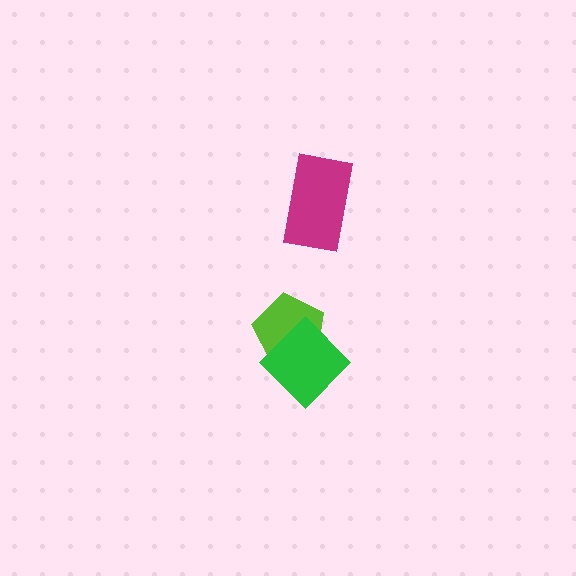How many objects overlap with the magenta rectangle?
0 objects overlap with the magenta rectangle.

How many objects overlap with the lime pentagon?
1 object overlaps with the lime pentagon.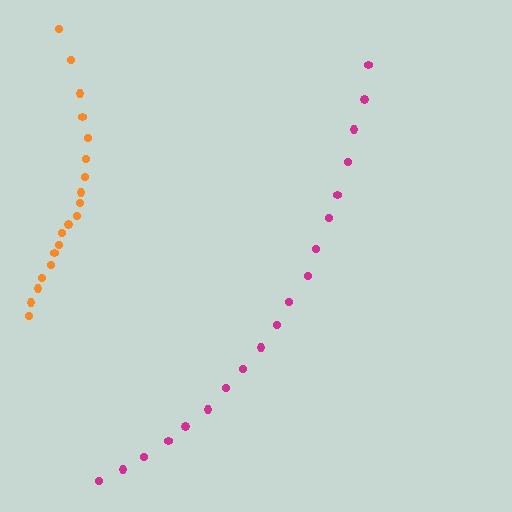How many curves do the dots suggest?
There are 2 distinct paths.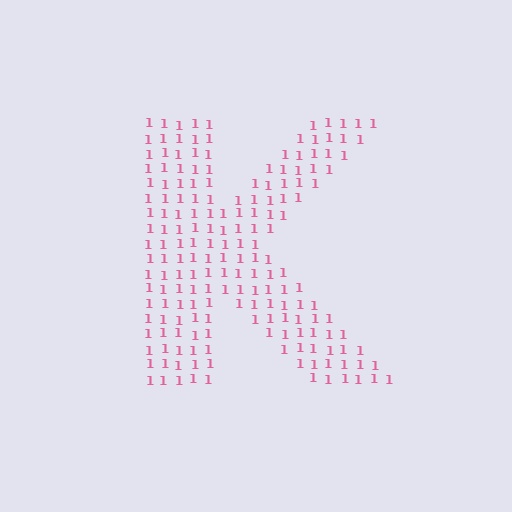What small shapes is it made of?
It is made of small digit 1's.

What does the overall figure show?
The overall figure shows the letter K.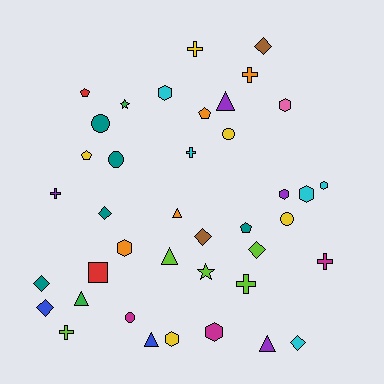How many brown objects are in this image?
There are 2 brown objects.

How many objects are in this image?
There are 40 objects.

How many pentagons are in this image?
There are 4 pentagons.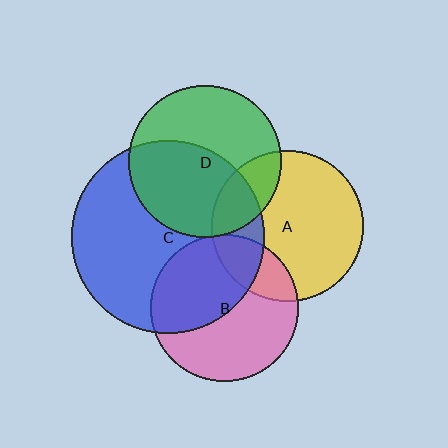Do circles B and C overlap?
Yes.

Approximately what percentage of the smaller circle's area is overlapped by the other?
Approximately 45%.